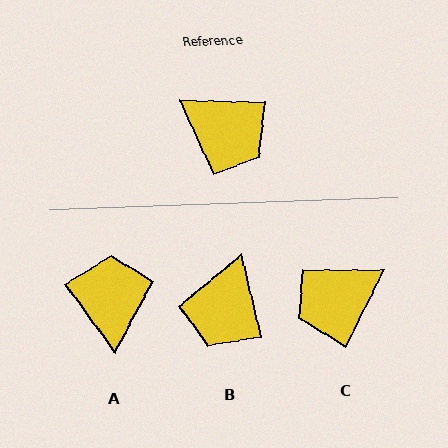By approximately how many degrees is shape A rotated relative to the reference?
Approximately 128 degrees counter-clockwise.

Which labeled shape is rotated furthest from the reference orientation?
A, about 128 degrees away.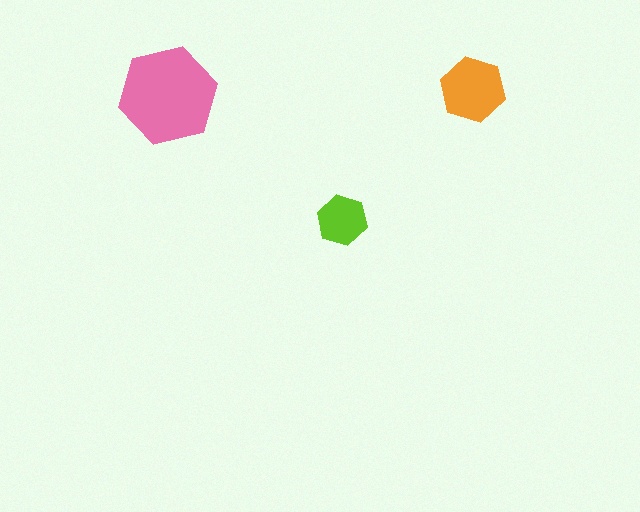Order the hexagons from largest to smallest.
the pink one, the orange one, the lime one.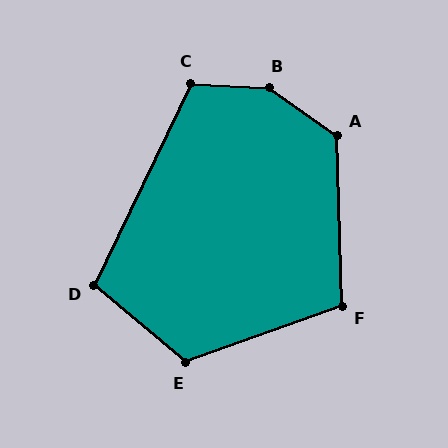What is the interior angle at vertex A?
Approximately 127 degrees (obtuse).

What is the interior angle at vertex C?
Approximately 113 degrees (obtuse).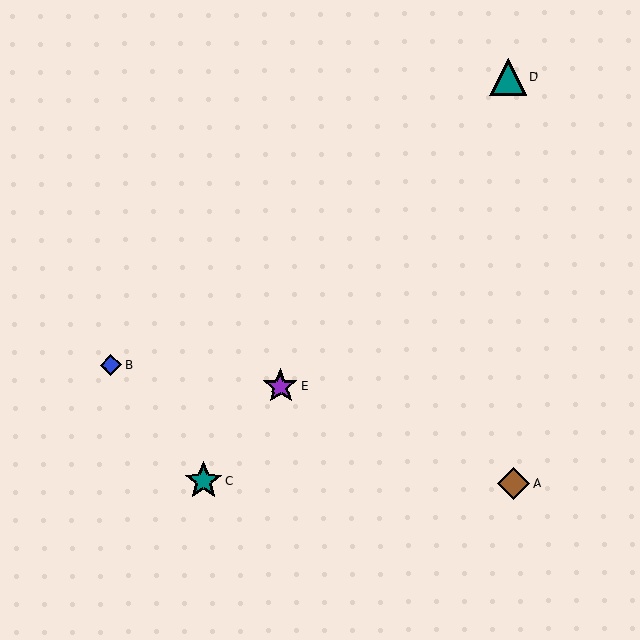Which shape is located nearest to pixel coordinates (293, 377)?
The purple star (labeled E) at (281, 387) is nearest to that location.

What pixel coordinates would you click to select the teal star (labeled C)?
Click at (203, 481) to select the teal star C.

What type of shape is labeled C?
Shape C is a teal star.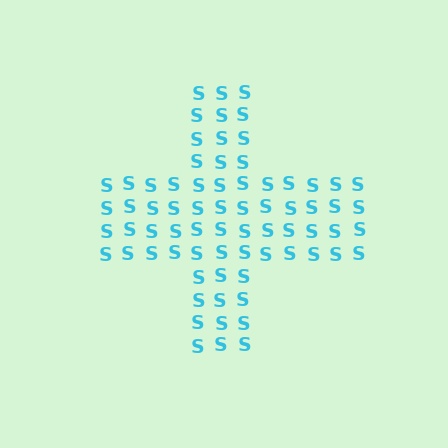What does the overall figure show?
The overall figure shows a cross.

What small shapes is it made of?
It is made of small letter S's.